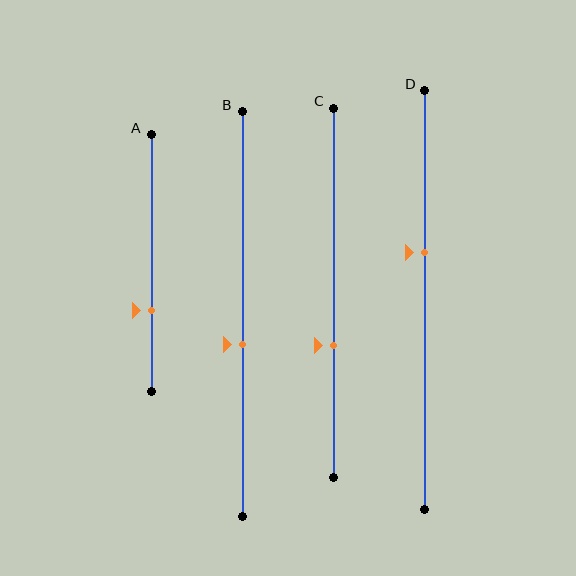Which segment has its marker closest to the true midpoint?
Segment B has its marker closest to the true midpoint.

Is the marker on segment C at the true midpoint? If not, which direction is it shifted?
No, the marker on segment C is shifted downward by about 14% of the segment length.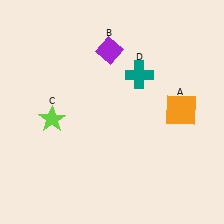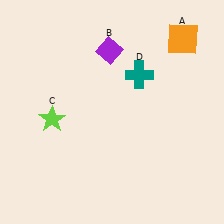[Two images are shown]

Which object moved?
The orange square (A) moved up.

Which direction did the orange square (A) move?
The orange square (A) moved up.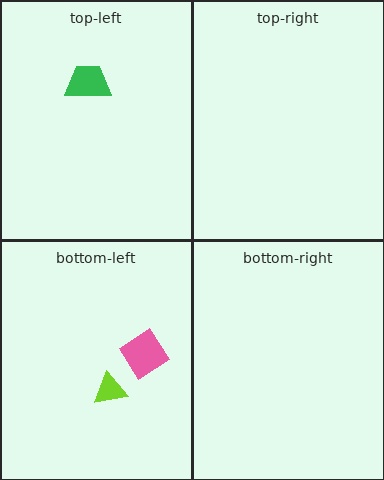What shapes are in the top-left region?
The green trapezoid.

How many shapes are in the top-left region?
1.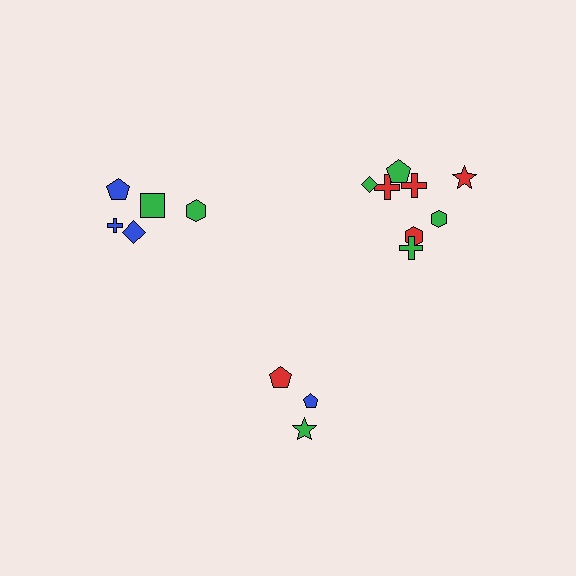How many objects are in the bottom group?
There are 3 objects.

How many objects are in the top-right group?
There are 8 objects.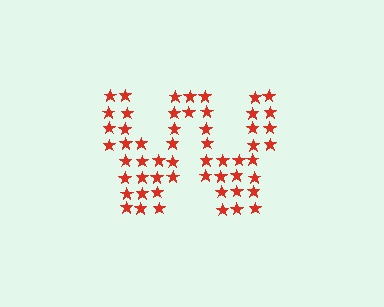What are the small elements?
The small elements are stars.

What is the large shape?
The large shape is the letter W.